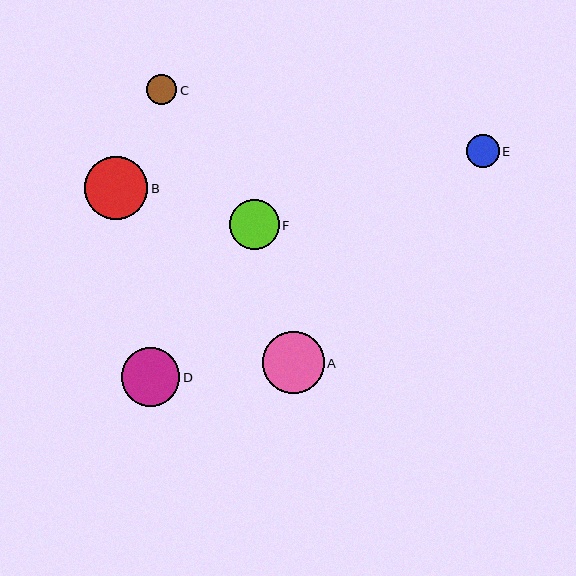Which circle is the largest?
Circle B is the largest with a size of approximately 63 pixels.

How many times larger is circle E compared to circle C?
Circle E is approximately 1.1 times the size of circle C.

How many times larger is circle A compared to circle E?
Circle A is approximately 1.9 times the size of circle E.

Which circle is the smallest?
Circle C is the smallest with a size of approximately 30 pixels.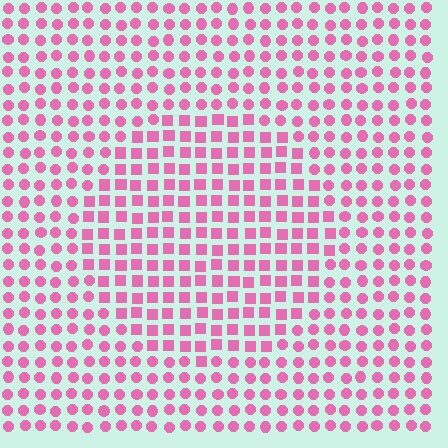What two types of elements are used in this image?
The image uses squares inside the circle region and circles outside it.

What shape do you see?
I see a circle.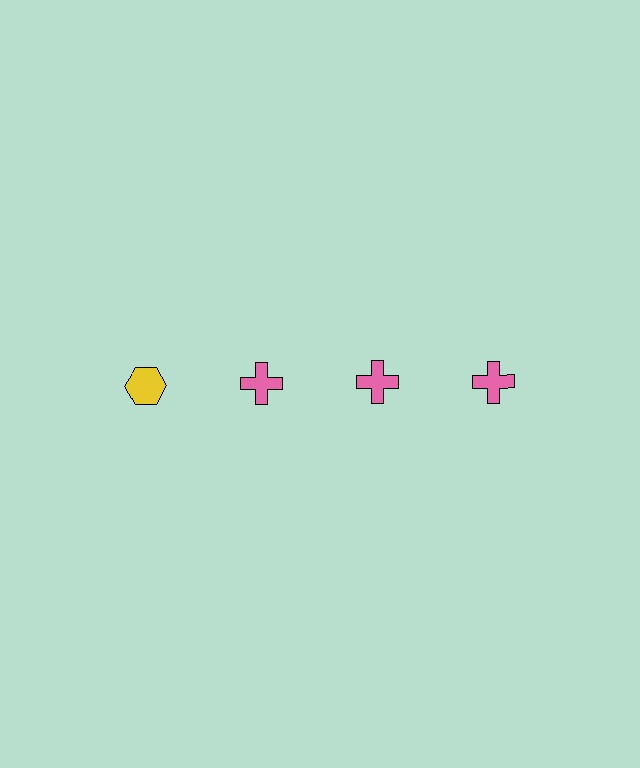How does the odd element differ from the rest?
It differs in both color (yellow instead of pink) and shape (hexagon instead of cross).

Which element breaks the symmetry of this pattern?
The yellow hexagon in the top row, leftmost column breaks the symmetry. All other shapes are pink crosses.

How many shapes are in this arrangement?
There are 4 shapes arranged in a grid pattern.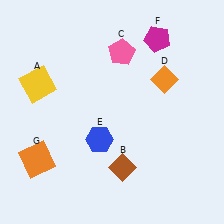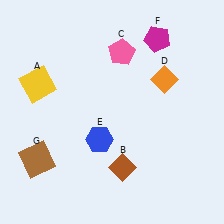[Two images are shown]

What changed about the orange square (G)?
In Image 1, G is orange. In Image 2, it changed to brown.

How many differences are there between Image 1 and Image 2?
There is 1 difference between the two images.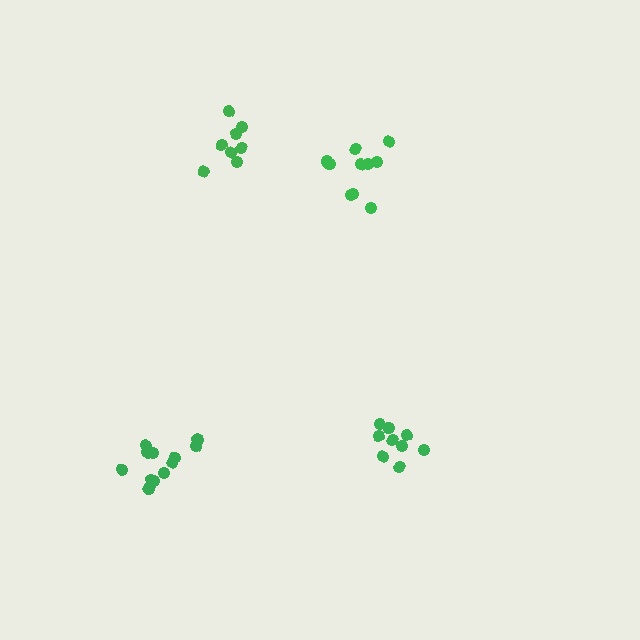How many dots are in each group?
Group 1: 9 dots, Group 2: 12 dots, Group 3: 8 dots, Group 4: 10 dots (39 total).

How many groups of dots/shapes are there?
There are 4 groups.